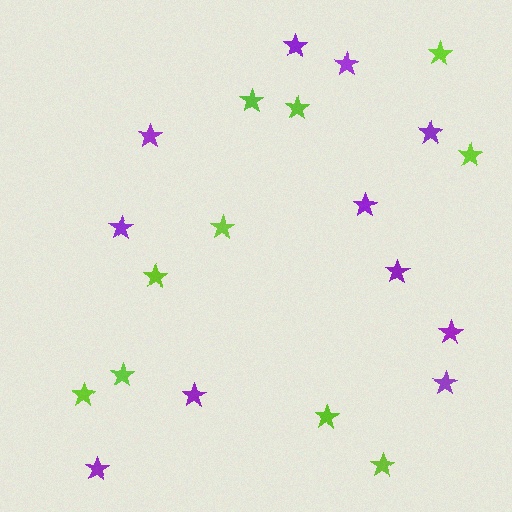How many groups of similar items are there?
There are 2 groups: one group of purple stars (11) and one group of lime stars (10).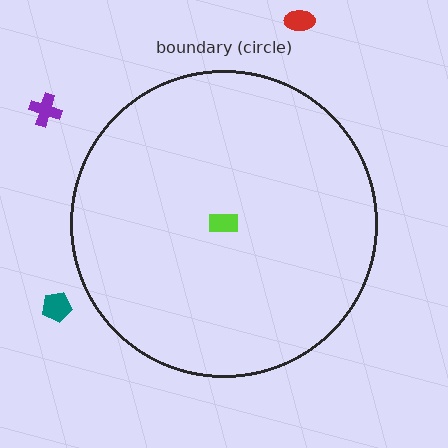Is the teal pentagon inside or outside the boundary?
Outside.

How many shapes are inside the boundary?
1 inside, 3 outside.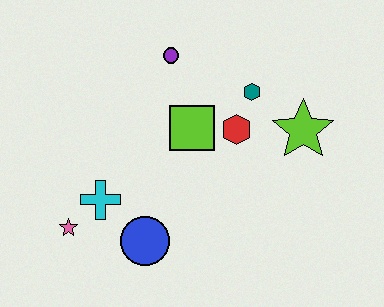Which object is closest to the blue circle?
The cyan cross is closest to the blue circle.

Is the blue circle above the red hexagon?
No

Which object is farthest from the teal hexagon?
The pink star is farthest from the teal hexagon.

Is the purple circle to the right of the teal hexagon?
No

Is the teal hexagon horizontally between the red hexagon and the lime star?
Yes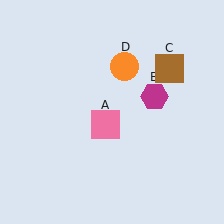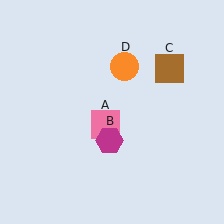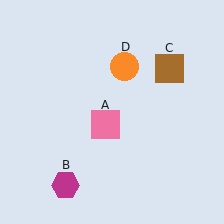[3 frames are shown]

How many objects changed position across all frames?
1 object changed position: magenta hexagon (object B).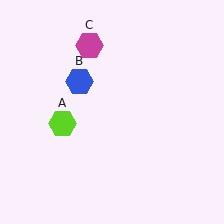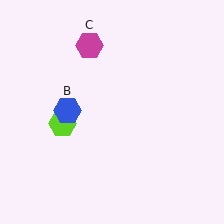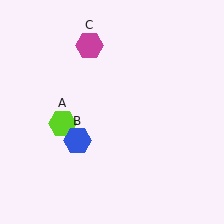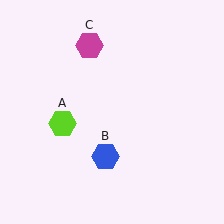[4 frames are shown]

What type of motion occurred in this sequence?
The blue hexagon (object B) rotated counterclockwise around the center of the scene.